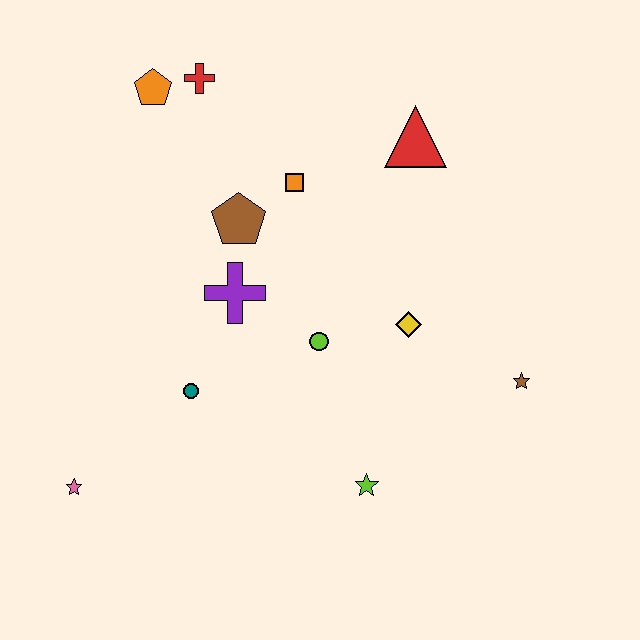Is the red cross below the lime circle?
No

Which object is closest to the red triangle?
The orange square is closest to the red triangle.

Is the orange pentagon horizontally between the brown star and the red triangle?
No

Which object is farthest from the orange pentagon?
The brown star is farthest from the orange pentagon.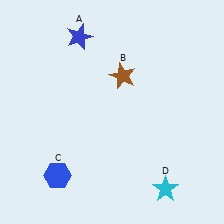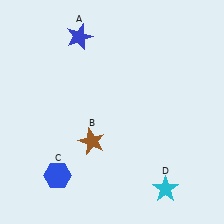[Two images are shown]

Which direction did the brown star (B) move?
The brown star (B) moved down.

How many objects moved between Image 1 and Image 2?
1 object moved between the two images.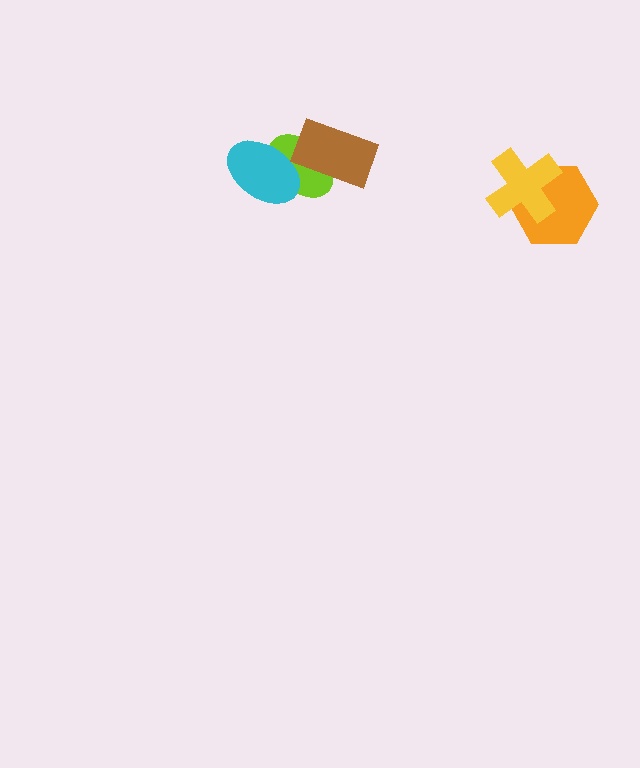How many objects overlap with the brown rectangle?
1 object overlaps with the brown rectangle.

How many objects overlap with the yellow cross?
1 object overlaps with the yellow cross.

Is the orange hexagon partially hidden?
Yes, it is partially covered by another shape.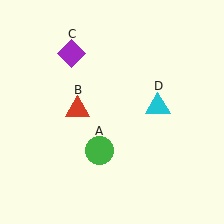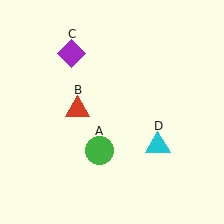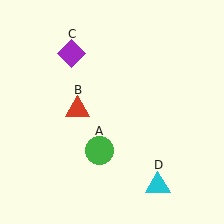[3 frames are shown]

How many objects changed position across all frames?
1 object changed position: cyan triangle (object D).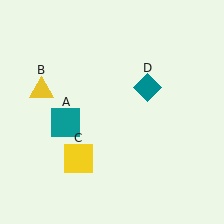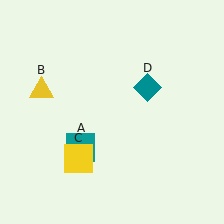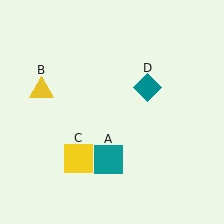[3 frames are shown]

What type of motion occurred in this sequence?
The teal square (object A) rotated counterclockwise around the center of the scene.